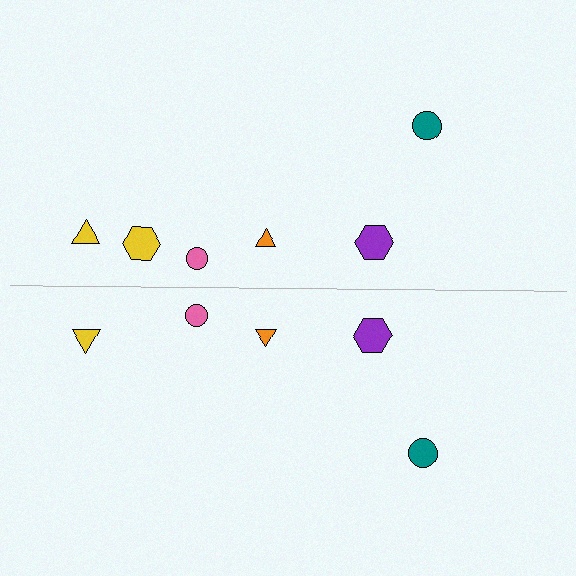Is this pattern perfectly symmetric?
No, the pattern is not perfectly symmetric. A yellow hexagon is missing from the bottom side.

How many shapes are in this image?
There are 11 shapes in this image.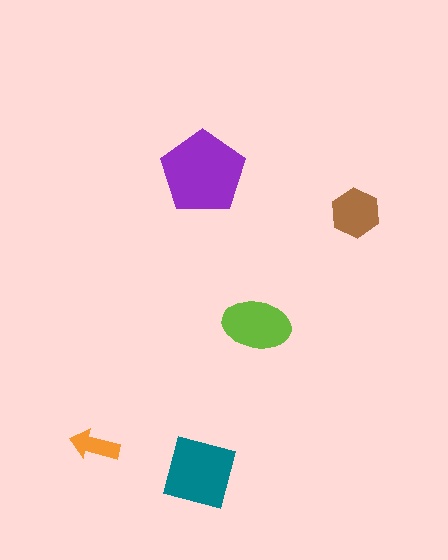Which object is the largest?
The purple pentagon.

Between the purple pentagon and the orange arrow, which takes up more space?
The purple pentagon.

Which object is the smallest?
The orange arrow.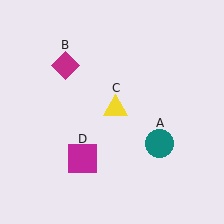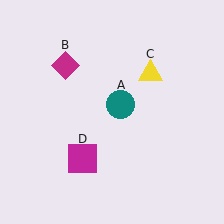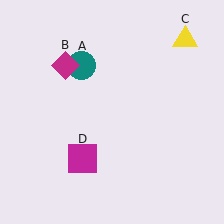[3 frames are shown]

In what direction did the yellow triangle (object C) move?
The yellow triangle (object C) moved up and to the right.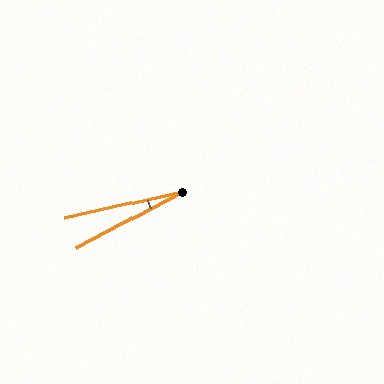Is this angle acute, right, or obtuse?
It is acute.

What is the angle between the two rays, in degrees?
Approximately 15 degrees.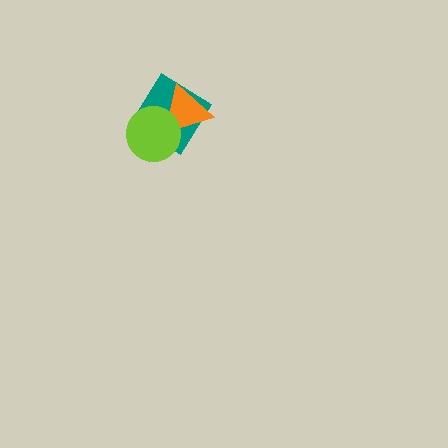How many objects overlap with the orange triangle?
2 objects overlap with the orange triangle.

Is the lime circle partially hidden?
No, no other shape covers it.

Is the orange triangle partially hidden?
Yes, it is partially covered by another shape.